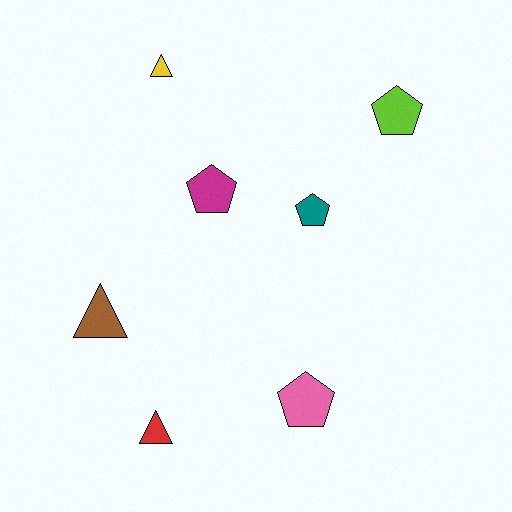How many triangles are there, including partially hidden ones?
There are 3 triangles.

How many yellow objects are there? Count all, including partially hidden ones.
There is 1 yellow object.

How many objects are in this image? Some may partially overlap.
There are 7 objects.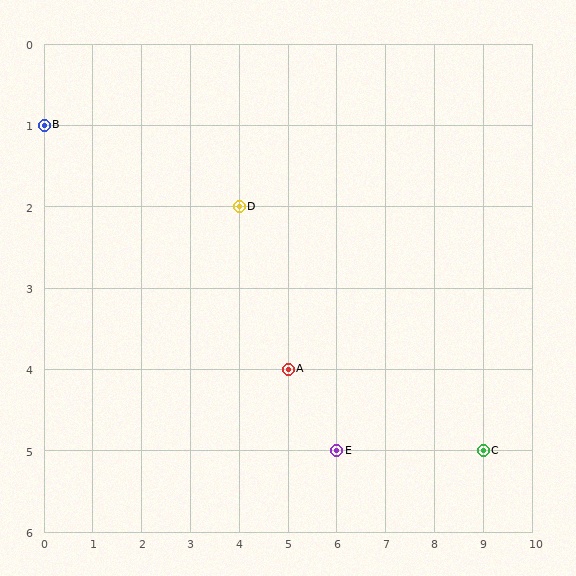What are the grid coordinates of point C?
Point C is at grid coordinates (9, 5).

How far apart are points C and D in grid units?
Points C and D are 5 columns and 3 rows apart (about 5.8 grid units diagonally).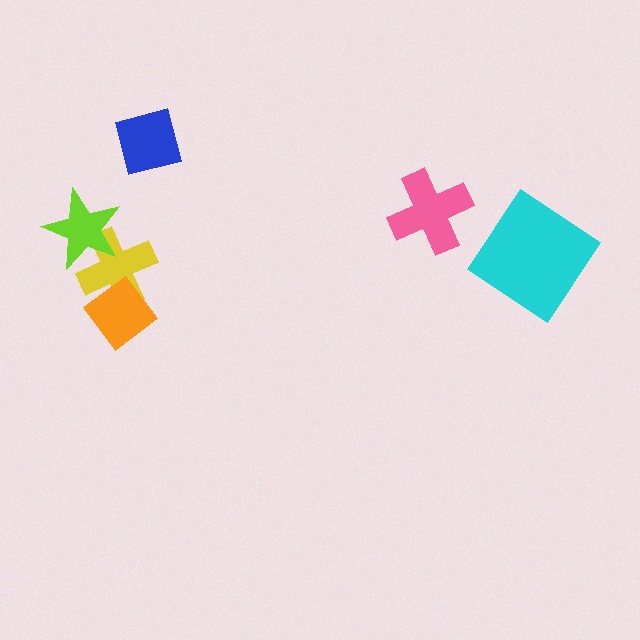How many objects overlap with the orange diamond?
1 object overlaps with the orange diamond.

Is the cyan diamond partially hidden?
No, no other shape covers it.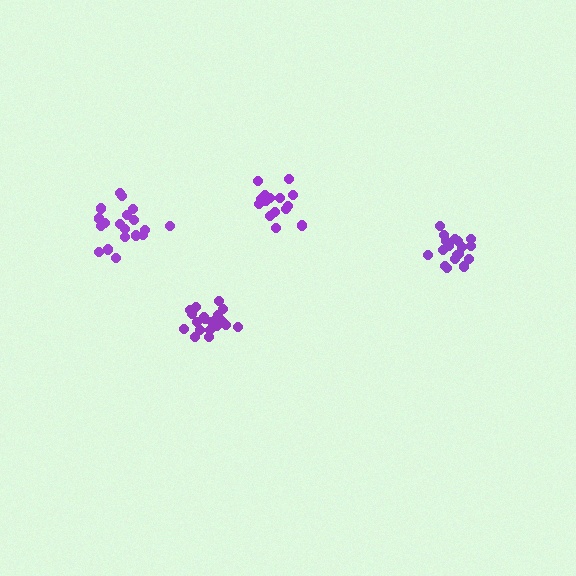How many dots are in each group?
Group 1: 16 dots, Group 2: 18 dots, Group 3: 20 dots, Group 4: 20 dots (74 total).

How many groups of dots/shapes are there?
There are 4 groups.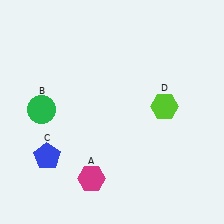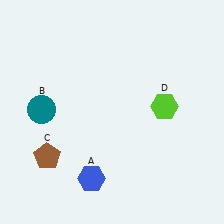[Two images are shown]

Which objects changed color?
A changed from magenta to blue. B changed from green to teal. C changed from blue to brown.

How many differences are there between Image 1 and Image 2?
There are 3 differences between the two images.